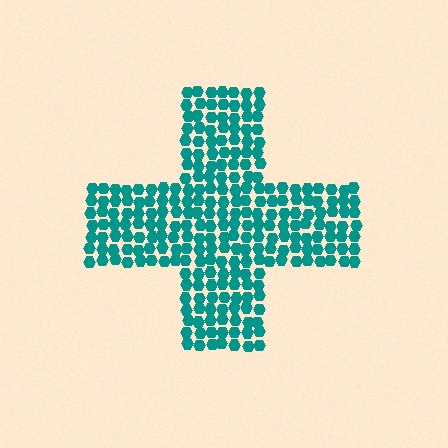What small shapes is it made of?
It is made of small hexagons.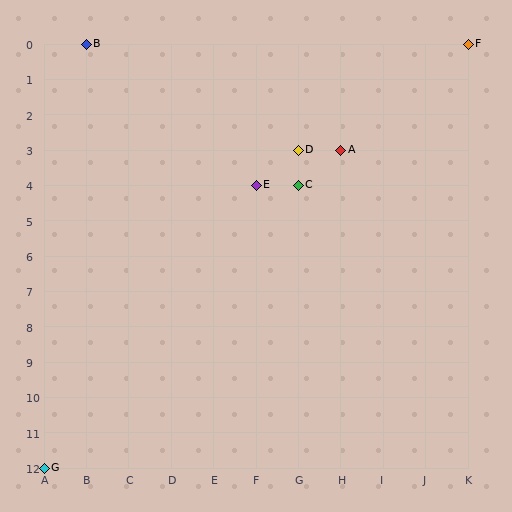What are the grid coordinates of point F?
Point F is at grid coordinates (K, 0).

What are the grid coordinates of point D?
Point D is at grid coordinates (G, 3).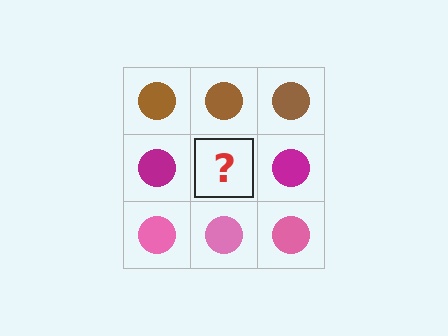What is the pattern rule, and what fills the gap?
The rule is that each row has a consistent color. The gap should be filled with a magenta circle.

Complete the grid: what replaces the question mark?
The question mark should be replaced with a magenta circle.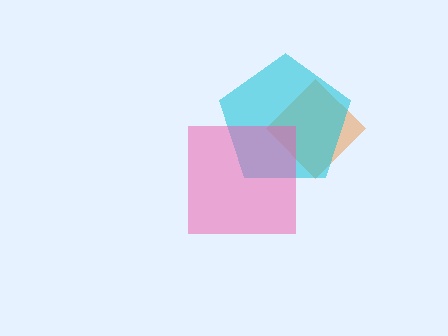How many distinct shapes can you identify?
There are 3 distinct shapes: an orange diamond, a cyan pentagon, a pink square.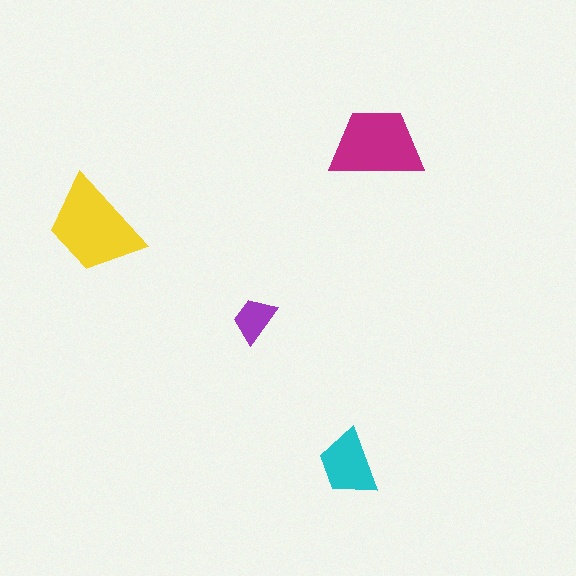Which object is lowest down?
The cyan trapezoid is bottommost.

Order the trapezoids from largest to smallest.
the yellow one, the magenta one, the cyan one, the purple one.